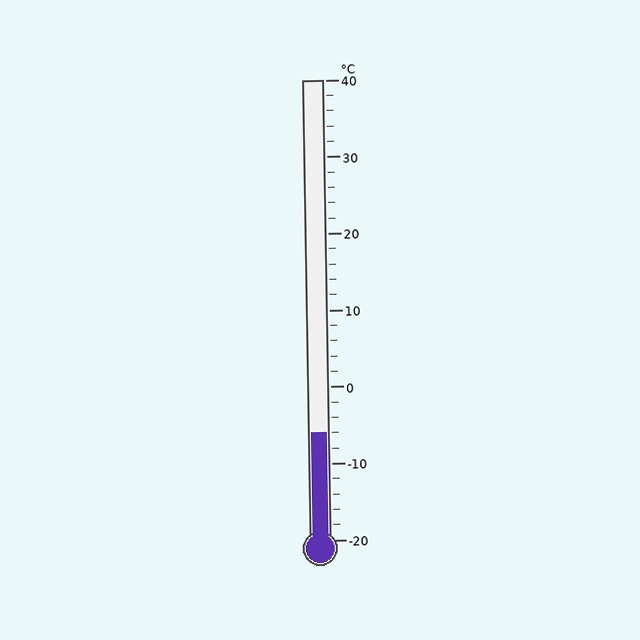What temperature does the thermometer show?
The thermometer shows approximately -6°C.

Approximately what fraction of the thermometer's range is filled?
The thermometer is filled to approximately 25% of its range.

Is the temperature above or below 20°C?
The temperature is below 20°C.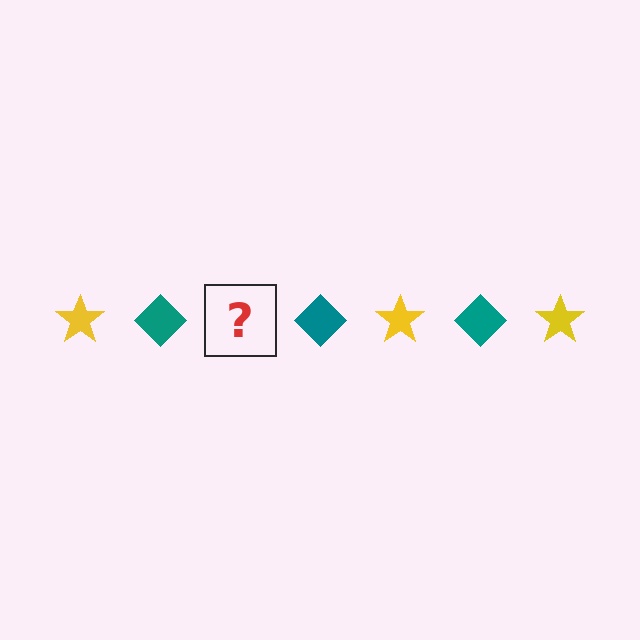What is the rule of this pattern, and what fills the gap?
The rule is that the pattern alternates between yellow star and teal diamond. The gap should be filled with a yellow star.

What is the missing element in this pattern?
The missing element is a yellow star.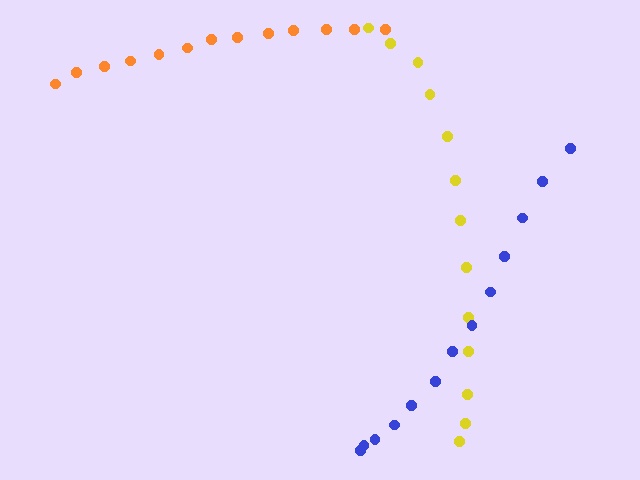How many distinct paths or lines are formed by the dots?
There are 3 distinct paths.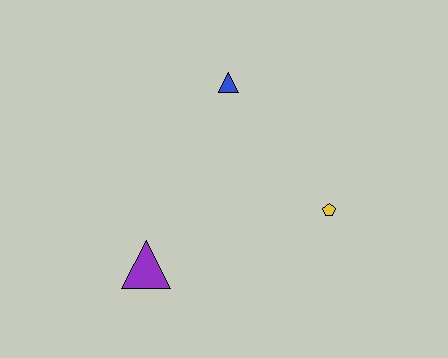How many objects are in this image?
There are 3 objects.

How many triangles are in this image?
There are 2 triangles.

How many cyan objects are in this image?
There are no cyan objects.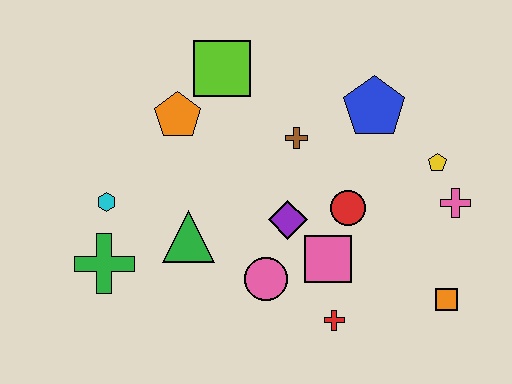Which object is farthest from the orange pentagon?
The orange square is farthest from the orange pentagon.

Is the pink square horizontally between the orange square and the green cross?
Yes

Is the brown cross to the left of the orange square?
Yes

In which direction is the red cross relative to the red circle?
The red cross is below the red circle.